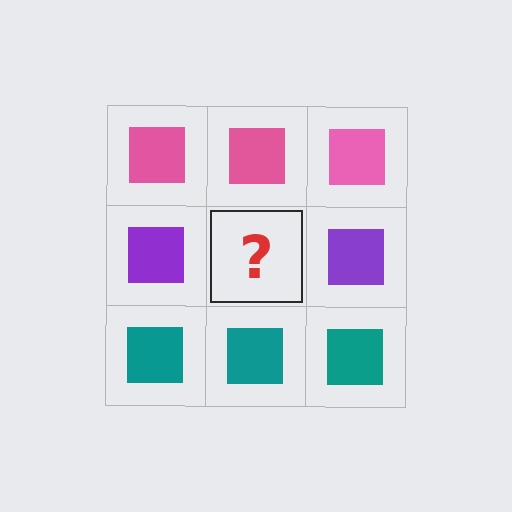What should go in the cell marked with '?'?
The missing cell should contain a purple square.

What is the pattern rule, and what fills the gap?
The rule is that each row has a consistent color. The gap should be filled with a purple square.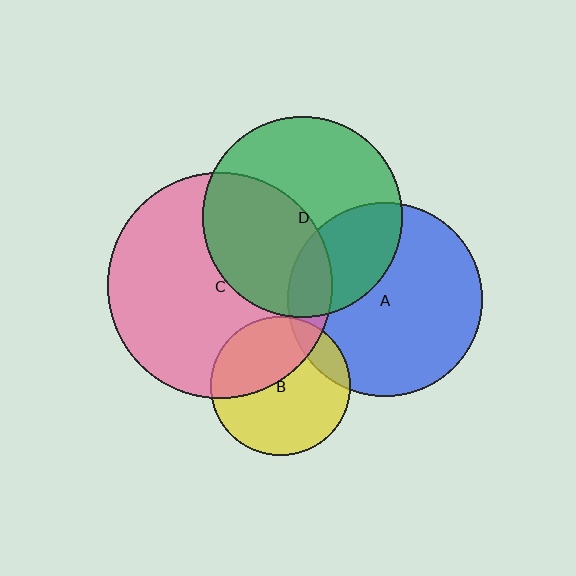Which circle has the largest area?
Circle C (pink).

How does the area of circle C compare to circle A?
Approximately 1.3 times.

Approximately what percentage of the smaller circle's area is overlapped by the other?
Approximately 15%.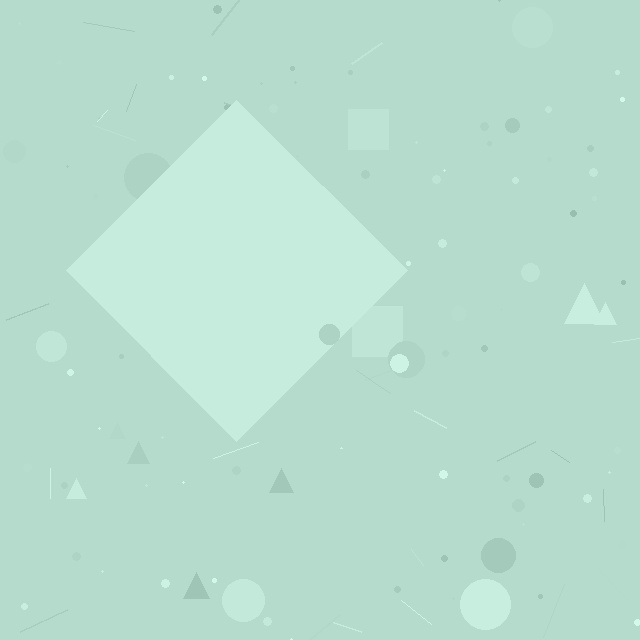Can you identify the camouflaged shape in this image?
The camouflaged shape is a diamond.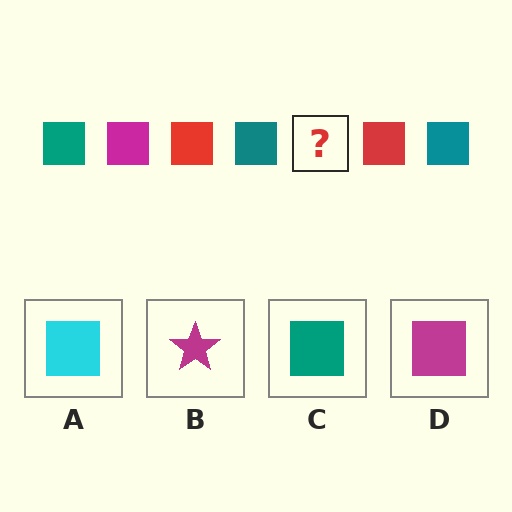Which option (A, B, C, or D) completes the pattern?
D.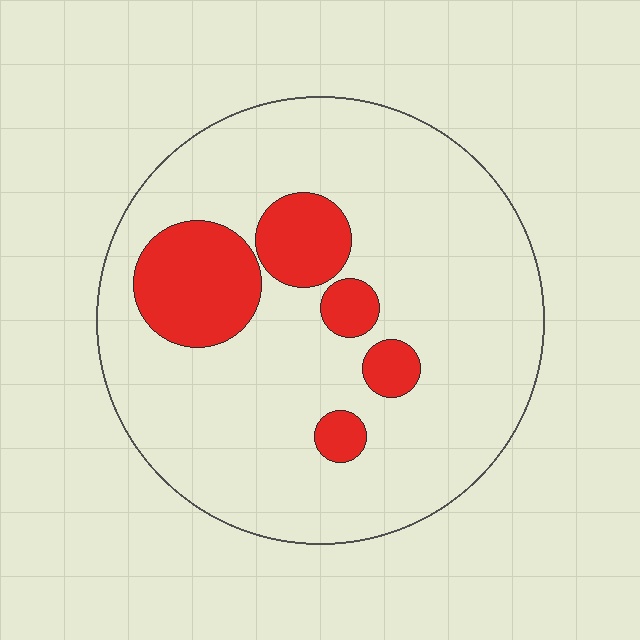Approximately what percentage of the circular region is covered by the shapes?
Approximately 20%.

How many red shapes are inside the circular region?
5.